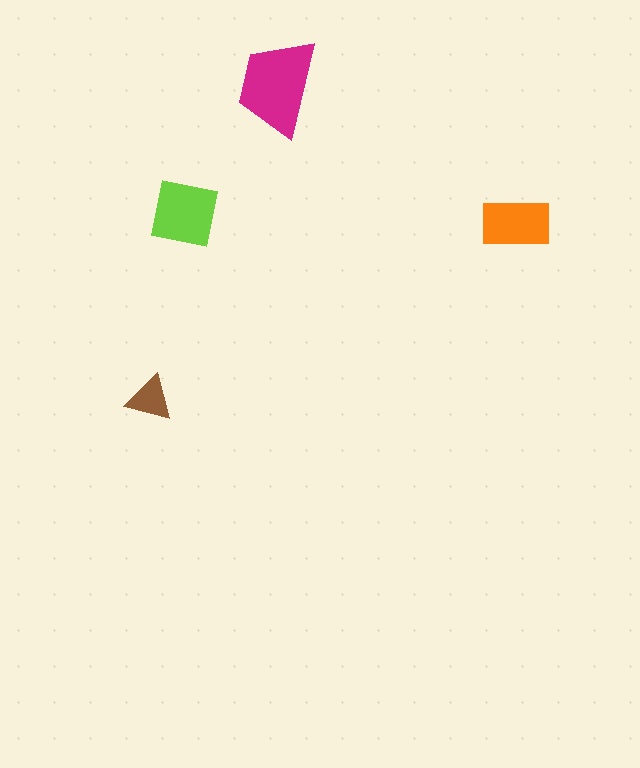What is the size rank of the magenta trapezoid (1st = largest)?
1st.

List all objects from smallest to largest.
The brown triangle, the orange rectangle, the lime square, the magenta trapezoid.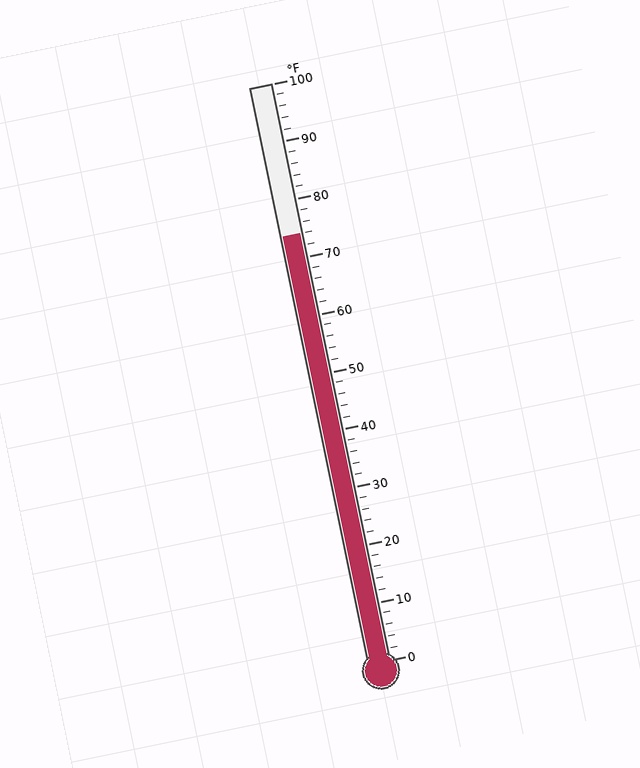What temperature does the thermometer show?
The thermometer shows approximately 74°F.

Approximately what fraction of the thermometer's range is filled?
The thermometer is filled to approximately 75% of its range.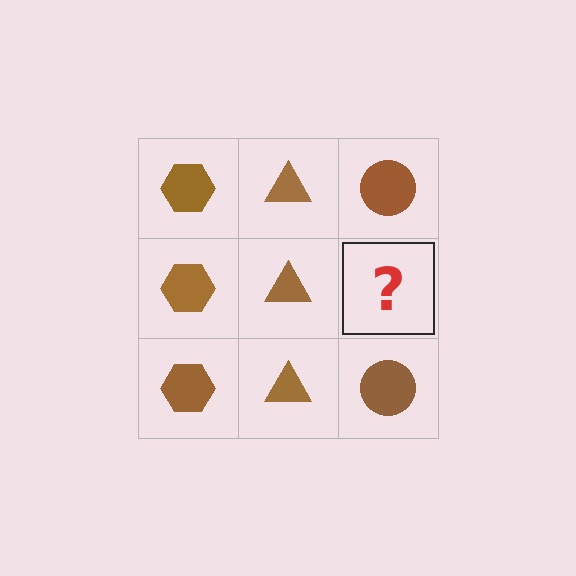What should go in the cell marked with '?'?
The missing cell should contain a brown circle.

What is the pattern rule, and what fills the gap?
The rule is that each column has a consistent shape. The gap should be filled with a brown circle.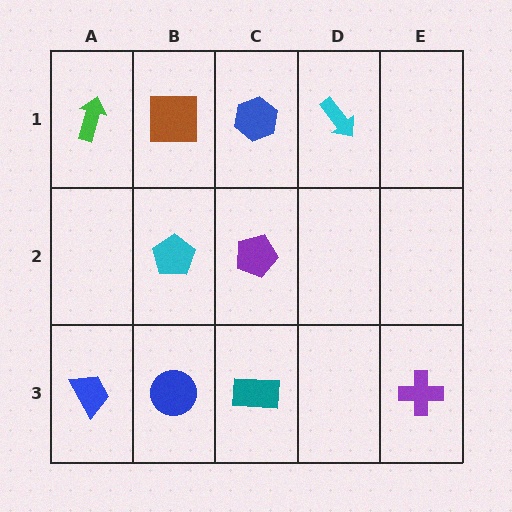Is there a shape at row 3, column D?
No, that cell is empty.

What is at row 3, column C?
A teal rectangle.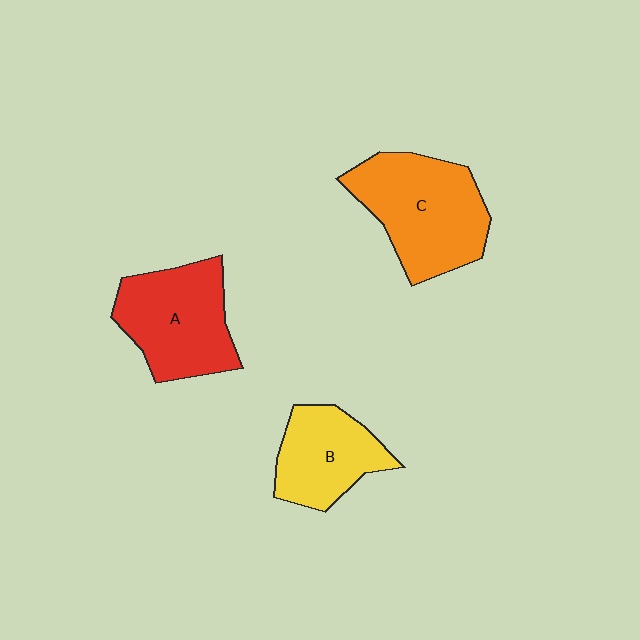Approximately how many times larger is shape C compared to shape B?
Approximately 1.5 times.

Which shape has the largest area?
Shape C (orange).